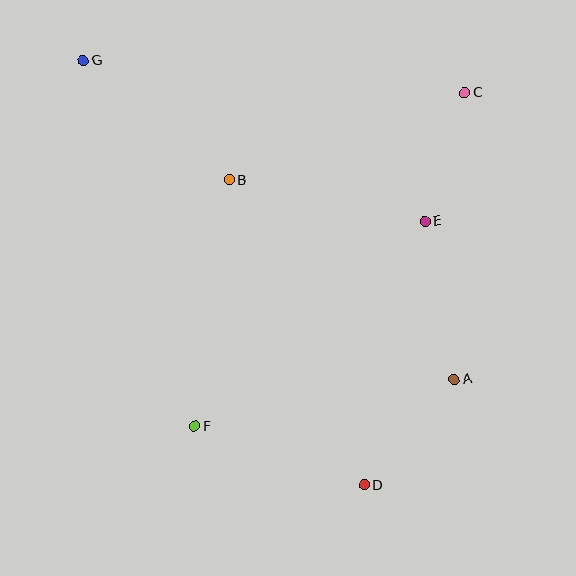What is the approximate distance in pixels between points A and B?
The distance between A and B is approximately 300 pixels.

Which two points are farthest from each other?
Points D and G are farthest from each other.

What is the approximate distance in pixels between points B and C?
The distance between B and C is approximately 251 pixels.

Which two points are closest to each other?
Points C and E are closest to each other.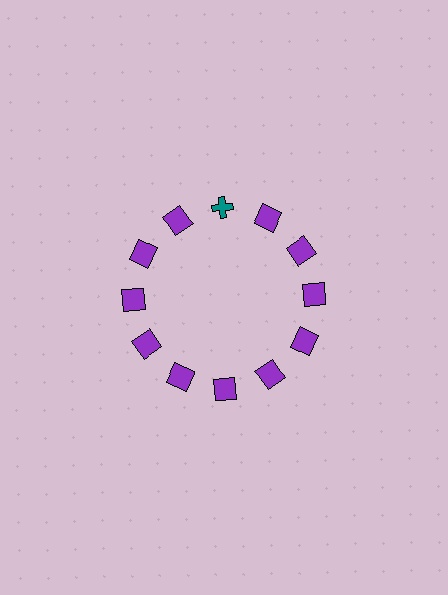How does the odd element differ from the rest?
It differs in both color (teal instead of purple) and shape (cross instead of square).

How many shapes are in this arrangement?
There are 12 shapes arranged in a ring pattern.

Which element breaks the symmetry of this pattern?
The teal cross at roughly the 12 o'clock position breaks the symmetry. All other shapes are purple squares.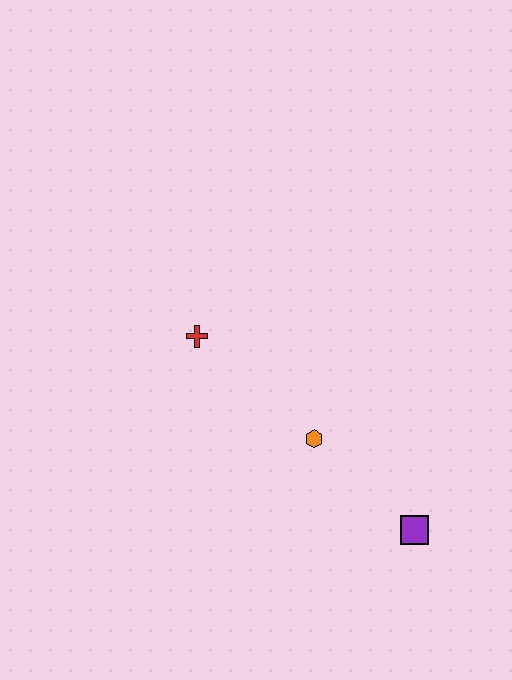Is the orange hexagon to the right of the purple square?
No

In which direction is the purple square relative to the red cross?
The purple square is to the right of the red cross.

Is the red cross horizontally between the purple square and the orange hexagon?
No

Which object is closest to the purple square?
The orange hexagon is closest to the purple square.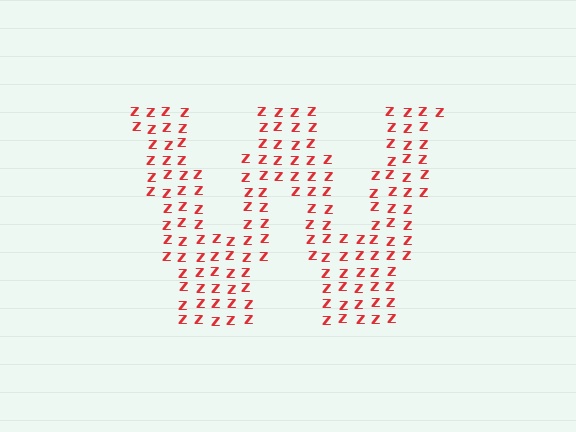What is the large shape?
The large shape is the letter W.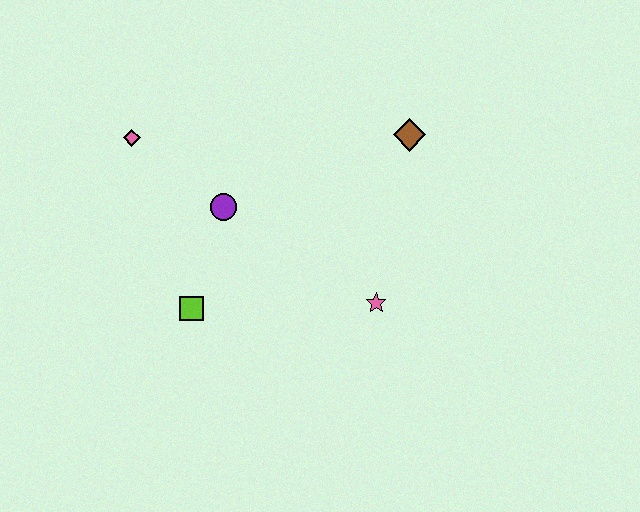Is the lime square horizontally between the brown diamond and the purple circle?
No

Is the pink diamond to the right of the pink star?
No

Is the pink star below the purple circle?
Yes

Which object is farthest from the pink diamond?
The pink star is farthest from the pink diamond.